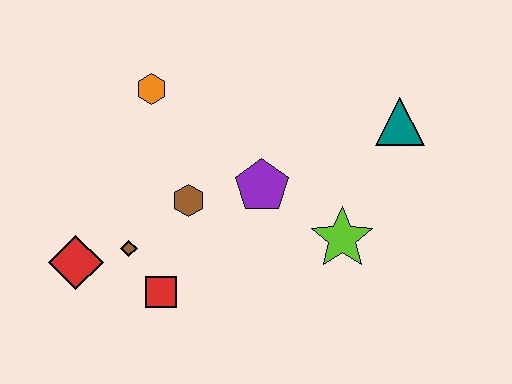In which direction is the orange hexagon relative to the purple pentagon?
The orange hexagon is to the left of the purple pentagon.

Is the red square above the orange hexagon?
No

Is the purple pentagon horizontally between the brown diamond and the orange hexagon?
No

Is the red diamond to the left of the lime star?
Yes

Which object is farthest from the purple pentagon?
The red diamond is farthest from the purple pentagon.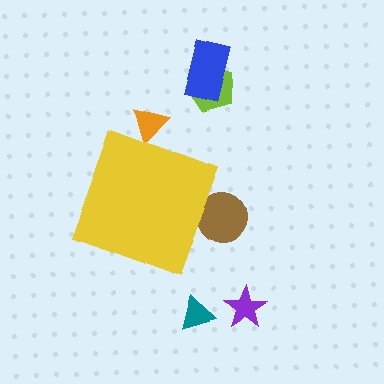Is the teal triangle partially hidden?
No, the teal triangle is fully visible.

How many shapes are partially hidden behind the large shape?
2 shapes are partially hidden.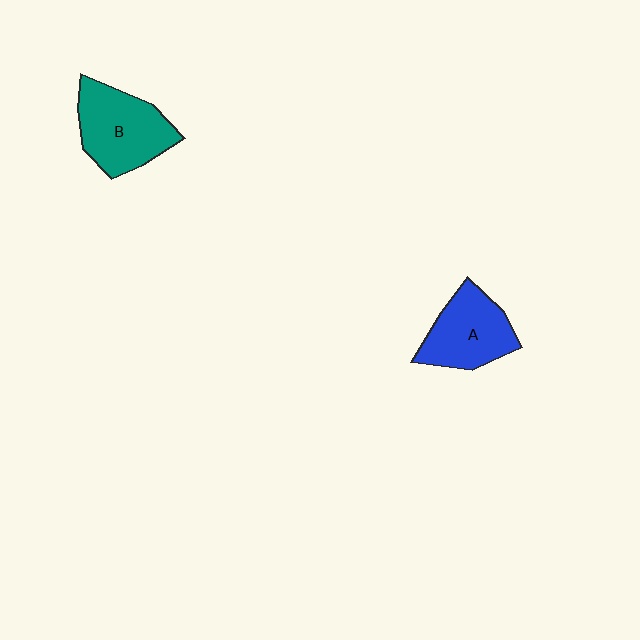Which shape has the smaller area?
Shape A (blue).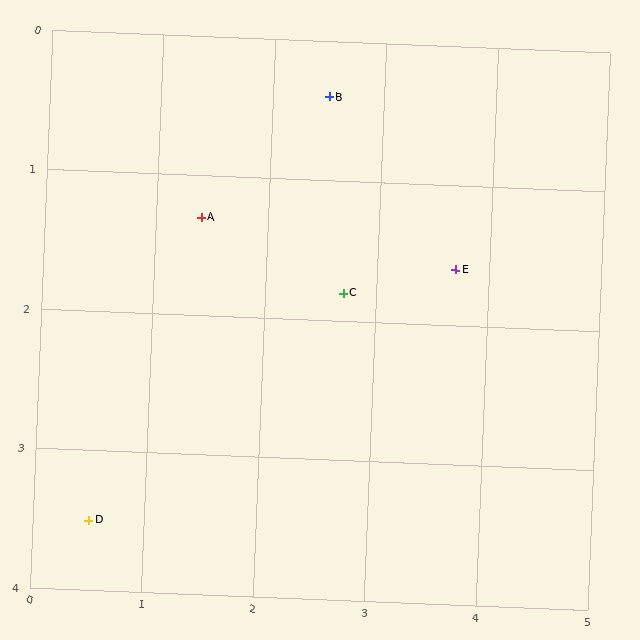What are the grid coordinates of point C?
Point C is at approximately (2.7, 1.8).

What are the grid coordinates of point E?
Point E is at approximately (3.7, 1.6).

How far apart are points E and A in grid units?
Points E and A are about 2.3 grid units apart.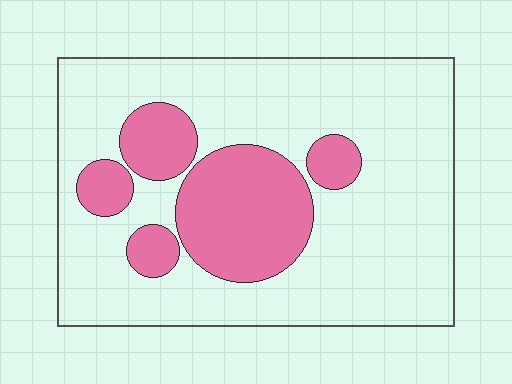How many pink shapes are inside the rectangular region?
5.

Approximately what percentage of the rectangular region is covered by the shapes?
Approximately 25%.